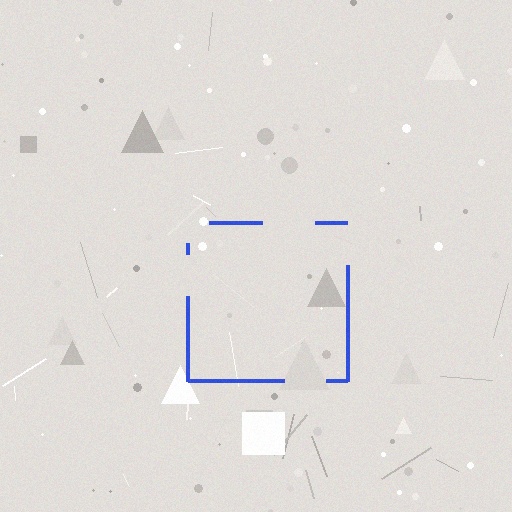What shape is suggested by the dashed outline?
The dashed outline suggests a square.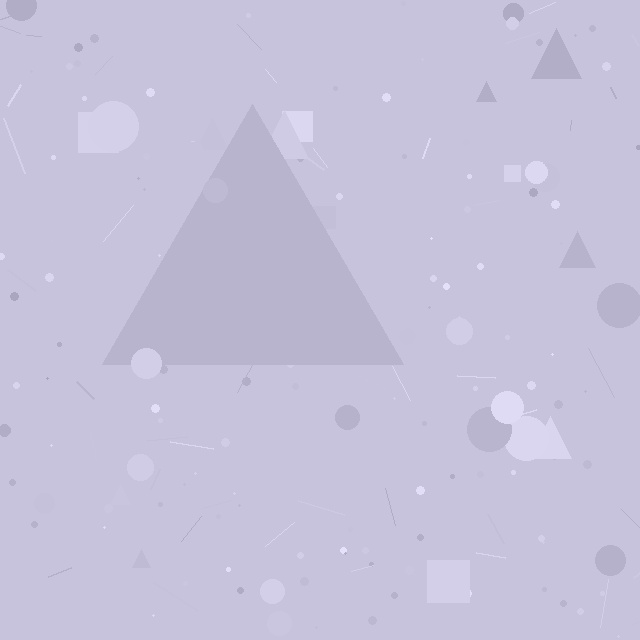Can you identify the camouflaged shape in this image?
The camouflaged shape is a triangle.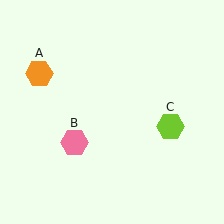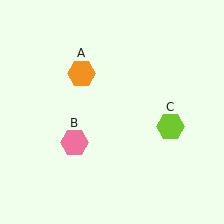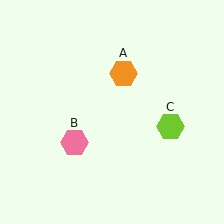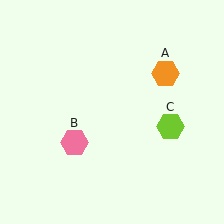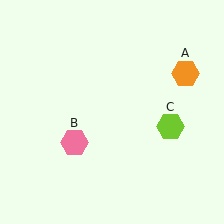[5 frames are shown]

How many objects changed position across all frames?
1 object changed position: orange hexagon (object A).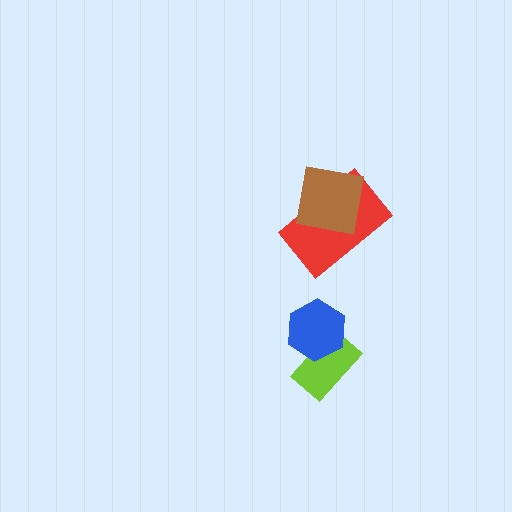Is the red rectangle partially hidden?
Yes, it is partially covered by another shape.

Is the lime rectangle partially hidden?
Yes, it is partially covered by another shape.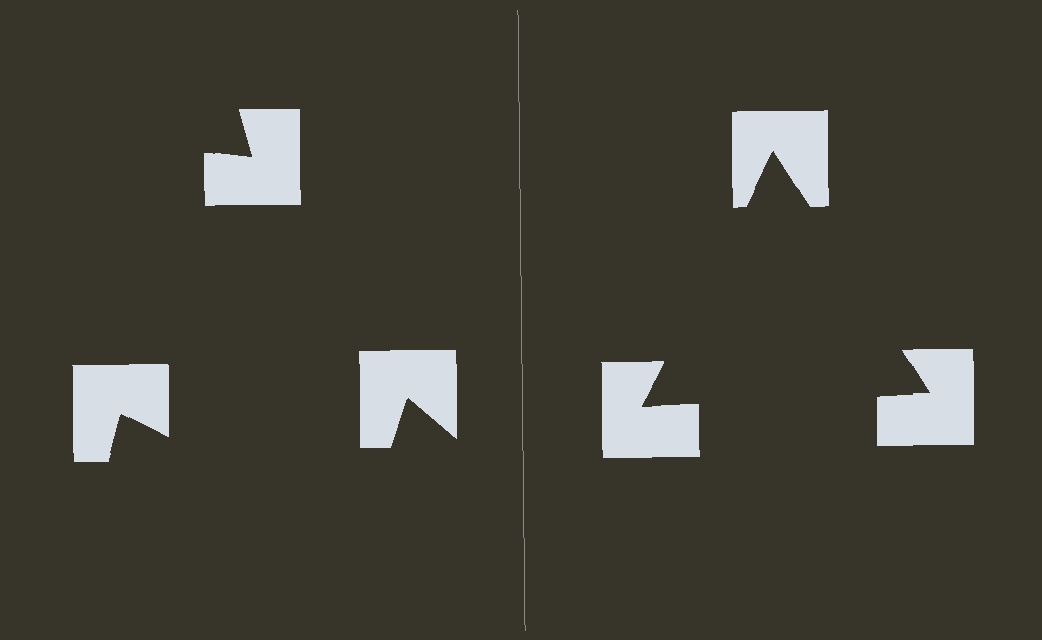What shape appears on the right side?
An illusory triangle.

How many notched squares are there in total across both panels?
6 — 3 on each side.